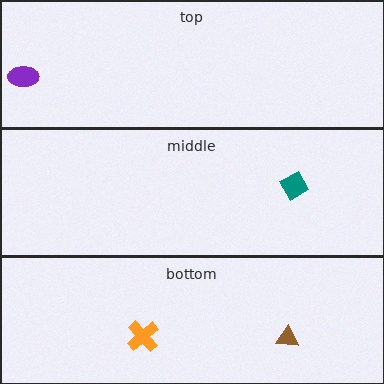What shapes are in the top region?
The purple ellipse.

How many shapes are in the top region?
1.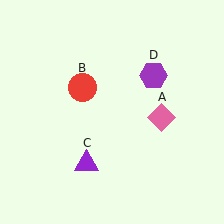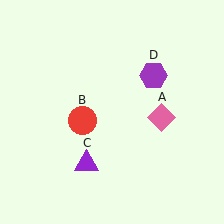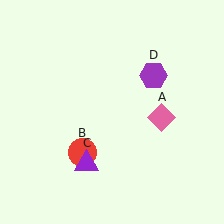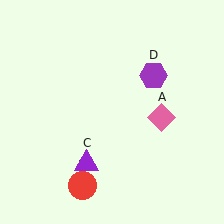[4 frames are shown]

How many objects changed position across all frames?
1 object changed position: red circle (object B).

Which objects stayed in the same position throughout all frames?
Pink diamond (object A) and purple triangle (object C) and purple hexagon (object D) remained stationary.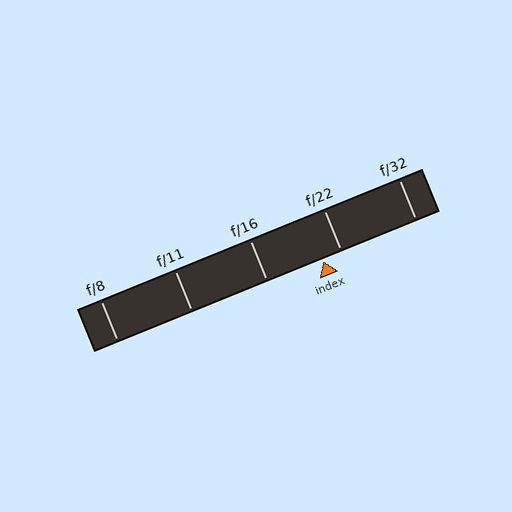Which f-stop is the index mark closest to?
The index mark is closest to f/22.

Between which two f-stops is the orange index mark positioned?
The index mark is between f/16 and f/22.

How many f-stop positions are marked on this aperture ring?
There are 5 f-stop positions marked.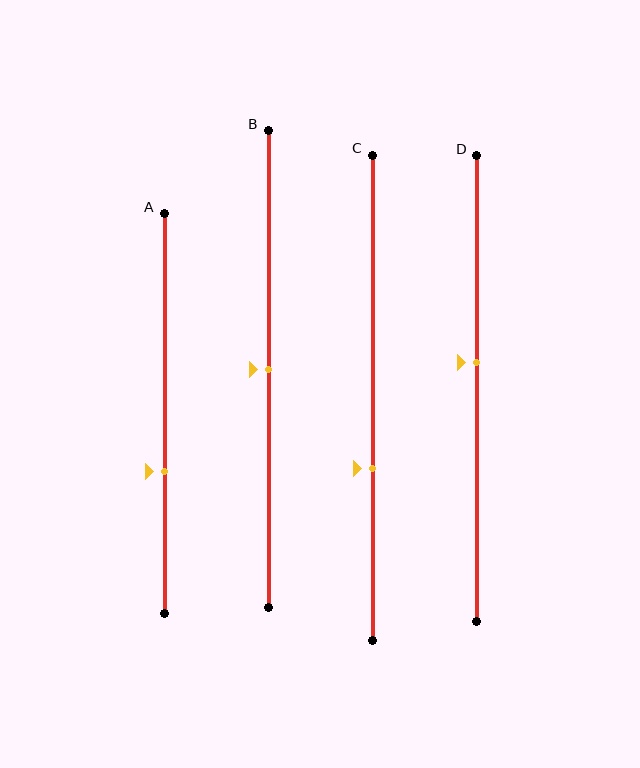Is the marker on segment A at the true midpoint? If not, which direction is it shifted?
No, the marker on segment A is shifted downward by about 15% of the segment length.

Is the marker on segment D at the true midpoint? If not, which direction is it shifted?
No, the marker on segment D is shifted upward by about 6% of the segment length.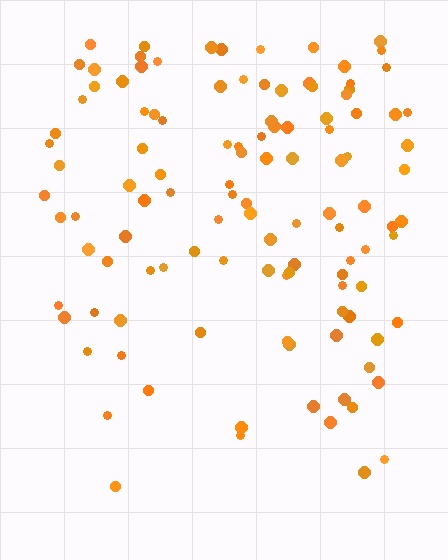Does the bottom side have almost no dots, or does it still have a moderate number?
Still a moderate number, just noticeably fewer than the top.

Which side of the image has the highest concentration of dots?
The top.